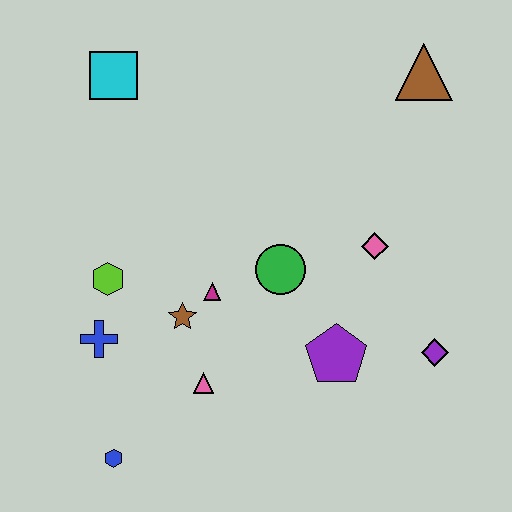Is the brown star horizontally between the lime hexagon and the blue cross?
No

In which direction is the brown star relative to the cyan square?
The brown star is below the cyan square.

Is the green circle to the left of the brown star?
No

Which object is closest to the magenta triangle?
The brown star is closest to the magenta triangle.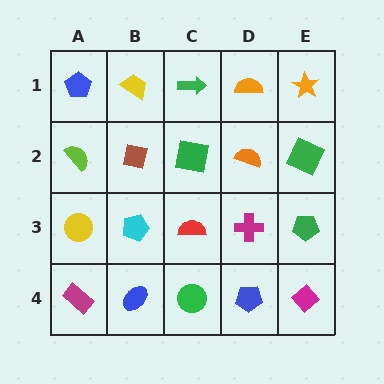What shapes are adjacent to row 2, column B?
A yellow trapezoid (row 1, column B), a cyan pentagon (row 3, column B), a lime semicircle (row 2, column A), a green square (row 2, column C).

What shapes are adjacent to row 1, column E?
A green square (row 2, column E), an orange semicircle (row 1, column D).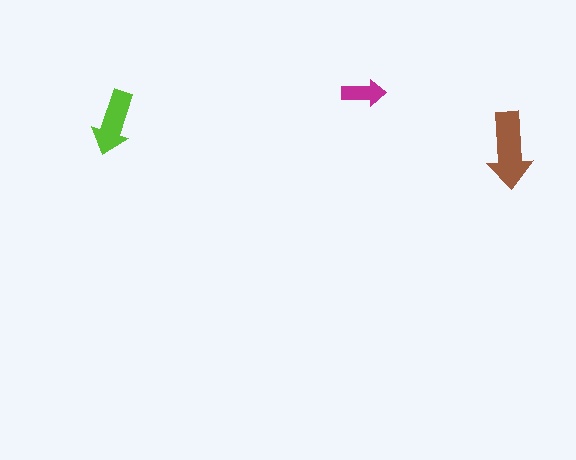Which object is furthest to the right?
The brown arrow is rightmost.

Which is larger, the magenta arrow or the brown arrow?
The brown one.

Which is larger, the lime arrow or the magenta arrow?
The lime one.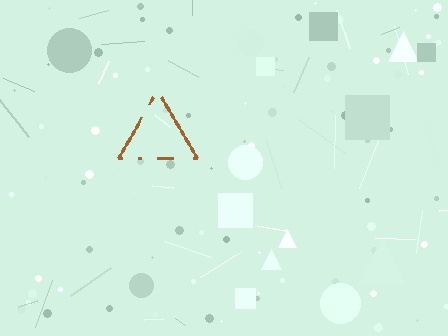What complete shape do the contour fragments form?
The contour fragments form a triangle.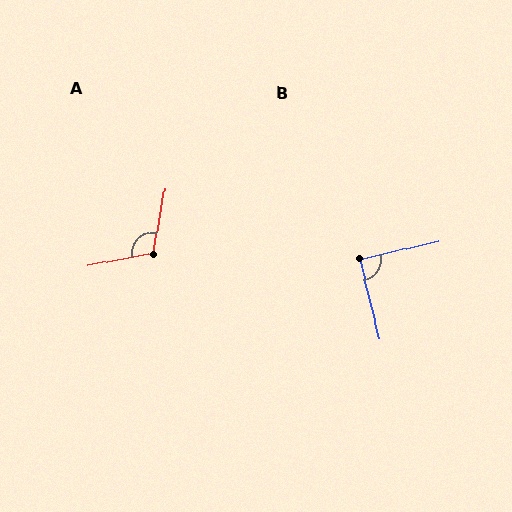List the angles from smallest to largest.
B (89°), A (111°).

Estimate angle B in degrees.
Approximately 89 degrees.